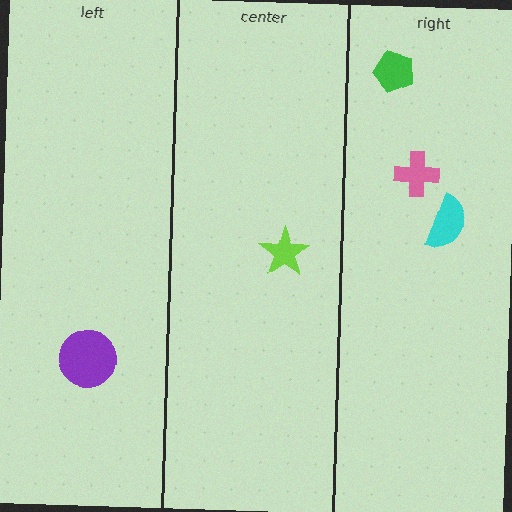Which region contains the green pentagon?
The right region.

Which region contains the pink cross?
The right region.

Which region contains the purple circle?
The left region.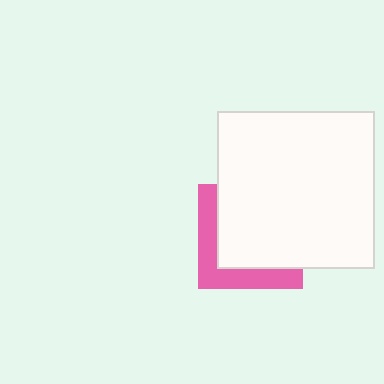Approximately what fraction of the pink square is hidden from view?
Roughly 66% of the pink square is hidden behind the white square.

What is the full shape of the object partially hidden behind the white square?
The partially hidden object is a pink square.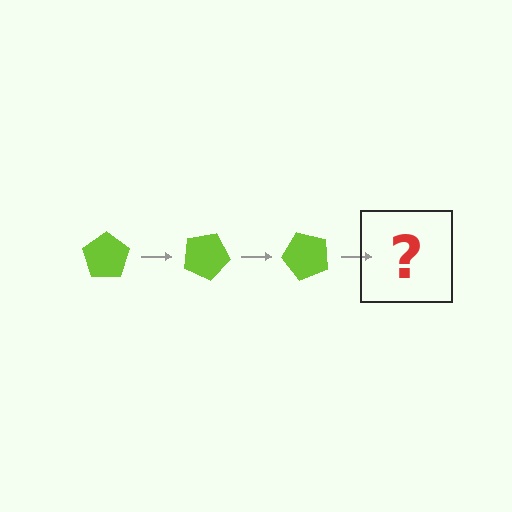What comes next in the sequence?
The next element should be a lime pentagon rotated 75 degrees.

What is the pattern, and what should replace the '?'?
The pattern is that the pentagon rotates 25 degrees each step. The '?' should be a lime pentagon rotated 75 degrees.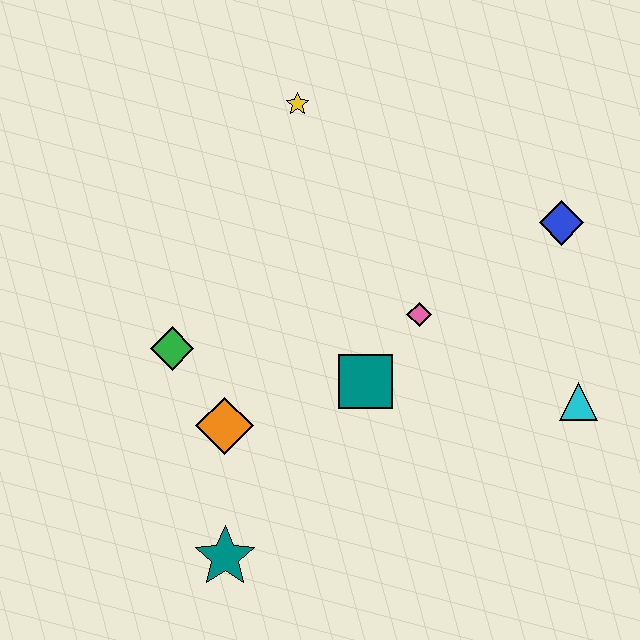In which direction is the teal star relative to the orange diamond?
The teal star is below the orange diamond.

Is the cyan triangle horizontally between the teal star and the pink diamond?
No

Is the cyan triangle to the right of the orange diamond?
Yes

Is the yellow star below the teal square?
No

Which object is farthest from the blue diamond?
The teal star is farthest from the blue diamond.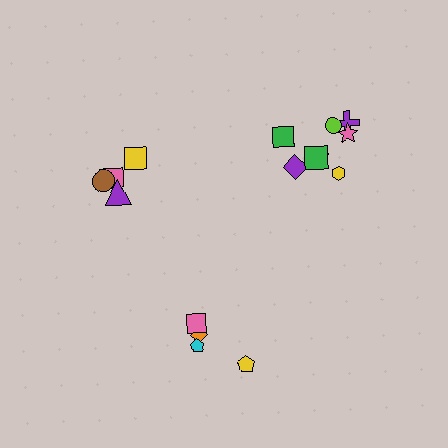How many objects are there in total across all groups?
There are 16 objects.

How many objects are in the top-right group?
There are 8 objects.